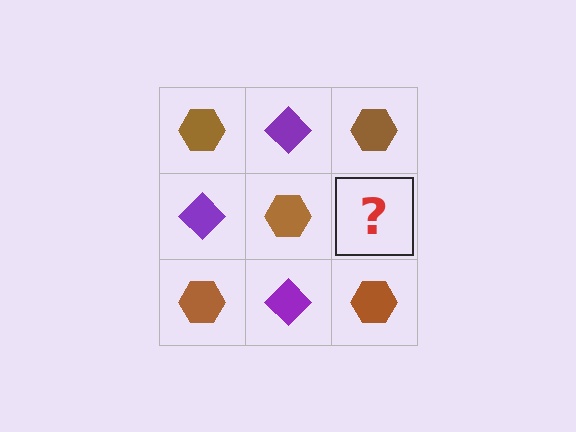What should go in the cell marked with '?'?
The missing cell should contain a purple diamond.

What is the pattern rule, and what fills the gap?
The rule is that it alternates brown hexagon and purple diamond in a checkerboard pattern. The gap should be filled with a purple diamond.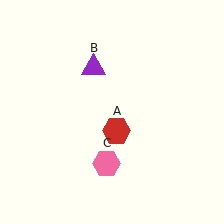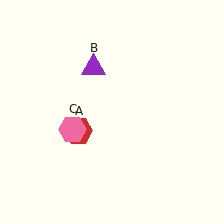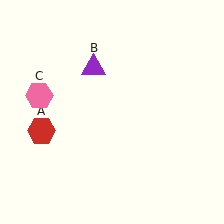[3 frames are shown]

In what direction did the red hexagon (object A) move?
The red hexagon (object A) moved left.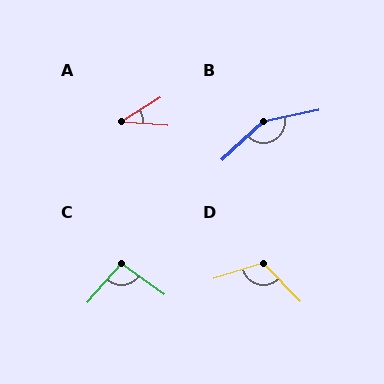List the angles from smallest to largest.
A (36°), C (96°), D (117°), B (149°).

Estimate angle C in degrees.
Approximately 96 degrees.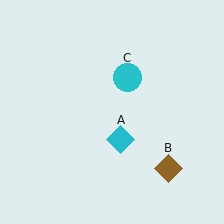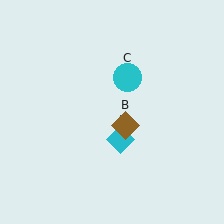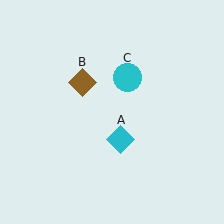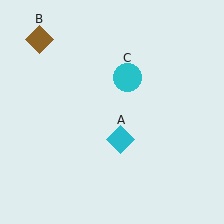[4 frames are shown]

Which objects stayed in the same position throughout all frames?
Cyan diamond (object A) and cyan circle (object C) remained stationary.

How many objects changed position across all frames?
1 object changed position: brown diamond (object B).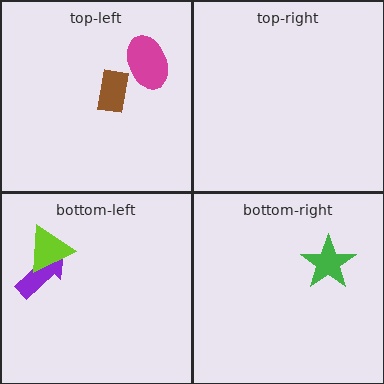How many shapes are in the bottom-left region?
2.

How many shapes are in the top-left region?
2.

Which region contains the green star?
The bottom-right region.